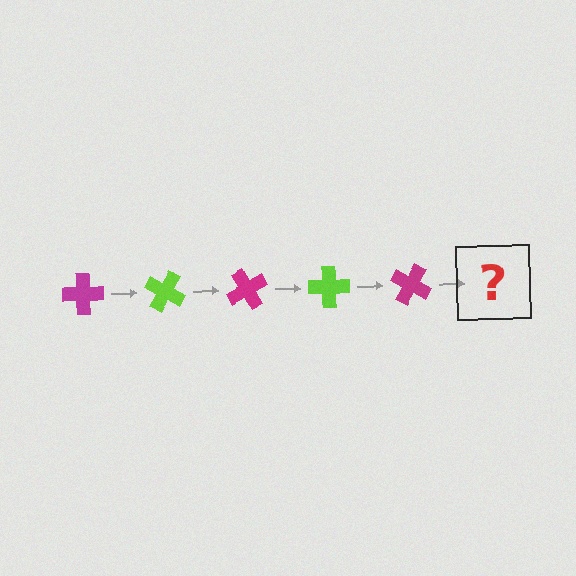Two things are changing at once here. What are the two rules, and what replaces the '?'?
The two rules are that it rotates 30 degrees each step and the color cycles through magenta and lime. The '?' should be a lime cross, rotated 150 degrees from the start.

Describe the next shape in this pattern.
It should be a lime cross, rotated 150 degrees from the start.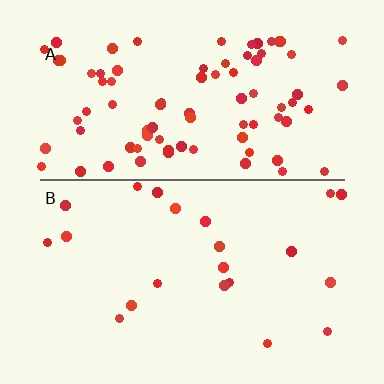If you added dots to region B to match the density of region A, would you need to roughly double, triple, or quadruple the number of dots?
Approximately quadruple.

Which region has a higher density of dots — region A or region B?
A (the top).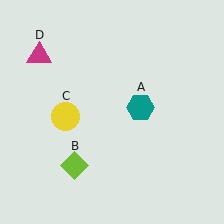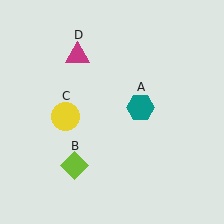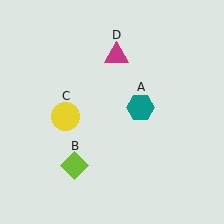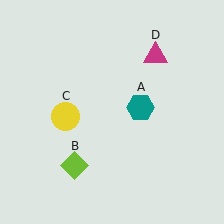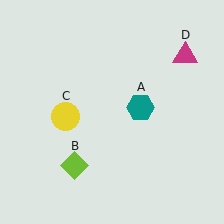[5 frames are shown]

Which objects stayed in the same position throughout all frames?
Teal hexagon (object A) and lime diamond (object B) and yellow circle (object C) remained stationary.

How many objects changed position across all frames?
1 object changed position: magenta triangle (object D).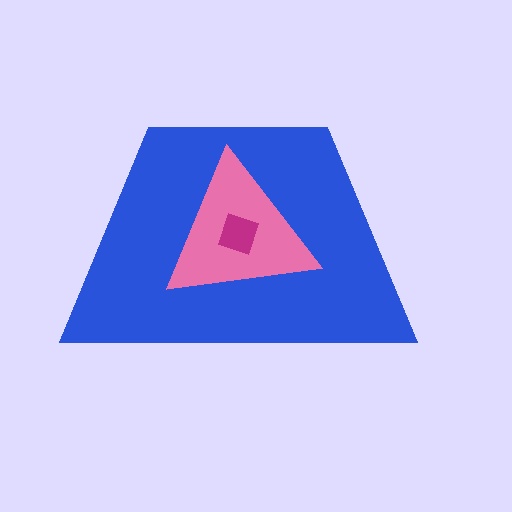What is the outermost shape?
The blue trapezoid.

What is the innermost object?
The magenta diamond.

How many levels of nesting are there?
3.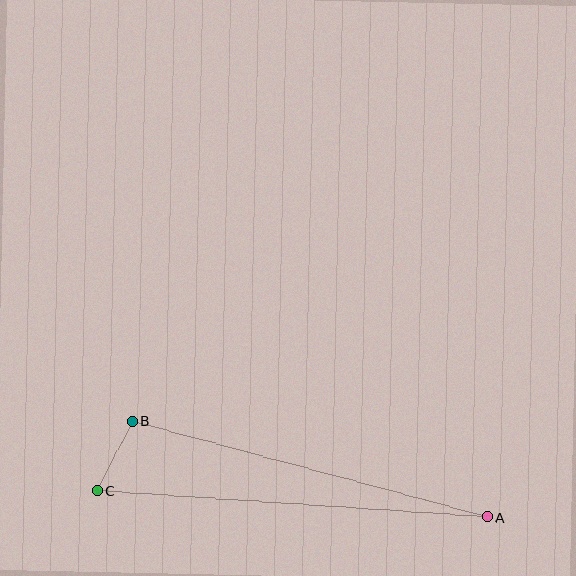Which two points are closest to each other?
Points B and C are closest to each other.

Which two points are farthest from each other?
Points A and C are farthest from each other.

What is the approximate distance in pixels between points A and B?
The distance between A and B is approximately 368 pixels.